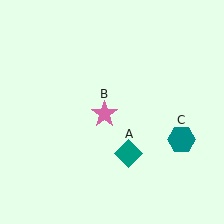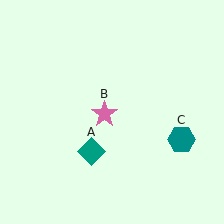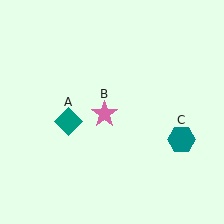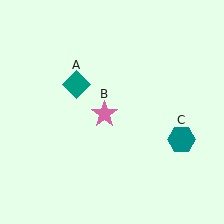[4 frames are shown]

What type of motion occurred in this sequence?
The teal diamond (object A) rotated clockwise around the center of the scene.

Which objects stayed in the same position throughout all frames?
Pink star (object B) and teal hexagon (object C) remained stationary.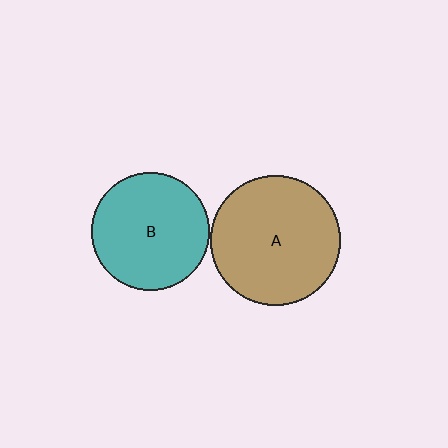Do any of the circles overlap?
No, none of the circles overlap.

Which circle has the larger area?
Circle A (brown).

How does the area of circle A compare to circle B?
Approximately 1.2 times.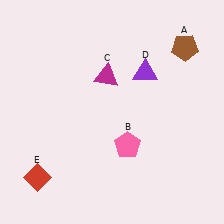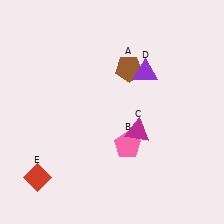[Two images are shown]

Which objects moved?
The objects that moved are: the brown pentagon (A), the magenta triangle (C).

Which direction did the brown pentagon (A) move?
The brown pentagon (A) moved left.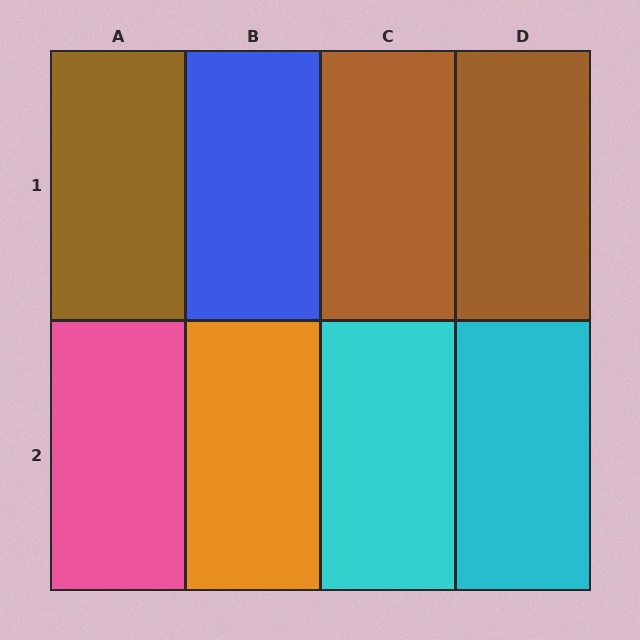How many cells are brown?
3 cells are brown.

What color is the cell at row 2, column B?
Orange.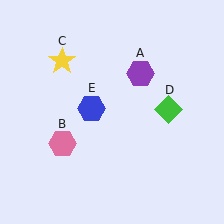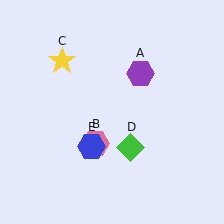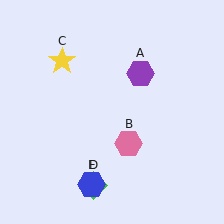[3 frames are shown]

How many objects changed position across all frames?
3 objects changed position: pink hexagon (object B), green diamond (object D), blue hexagon (object E).